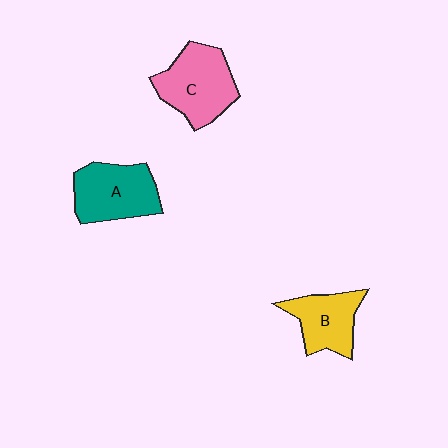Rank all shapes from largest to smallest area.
From largest to smallest: C (pink), A (teal), B (yellow).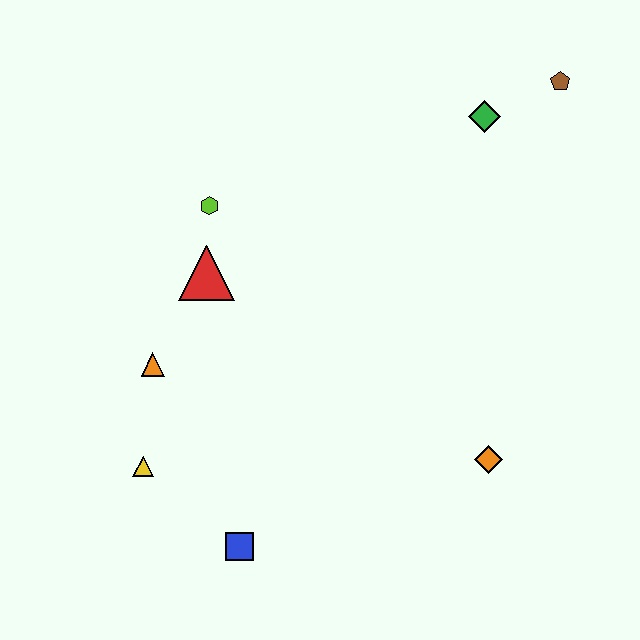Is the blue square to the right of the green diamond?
No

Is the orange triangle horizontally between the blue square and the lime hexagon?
No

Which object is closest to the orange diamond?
The blue square is closest to the orange diamond.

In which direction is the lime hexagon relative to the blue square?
The lime hexagon is above the blue square.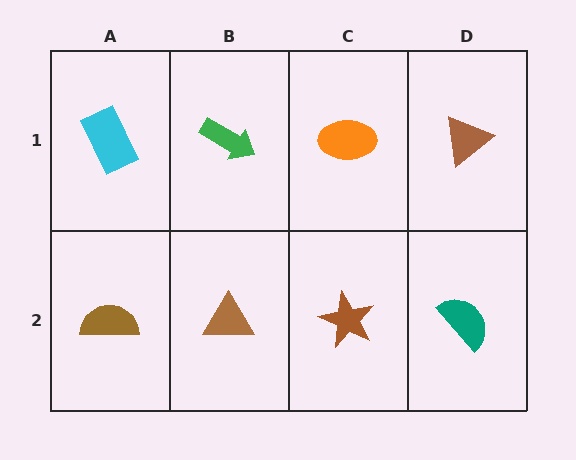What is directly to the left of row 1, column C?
A green arrow.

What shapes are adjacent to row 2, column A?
A cyan rectangle (row 1, column A), a brown triangle (row 2, column B).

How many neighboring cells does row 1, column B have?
3.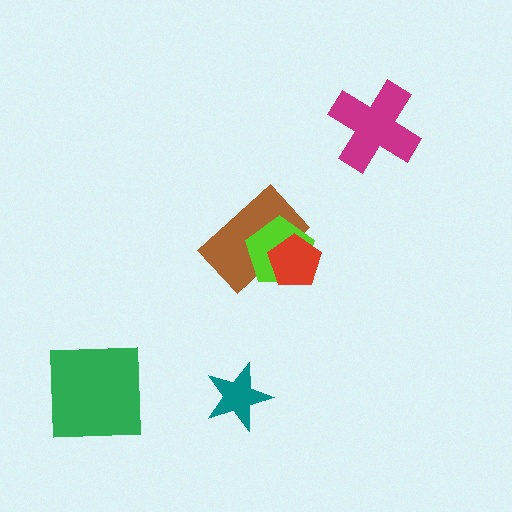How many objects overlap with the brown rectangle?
2 objects overlap with the brown rectangle.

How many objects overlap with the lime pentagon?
2 objects overlap with the lime pentagon.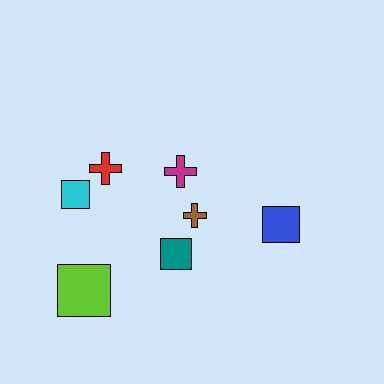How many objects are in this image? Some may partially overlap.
There are 7 objects.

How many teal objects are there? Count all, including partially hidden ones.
There is 1 teal object.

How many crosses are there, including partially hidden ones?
There are 3 crosses.